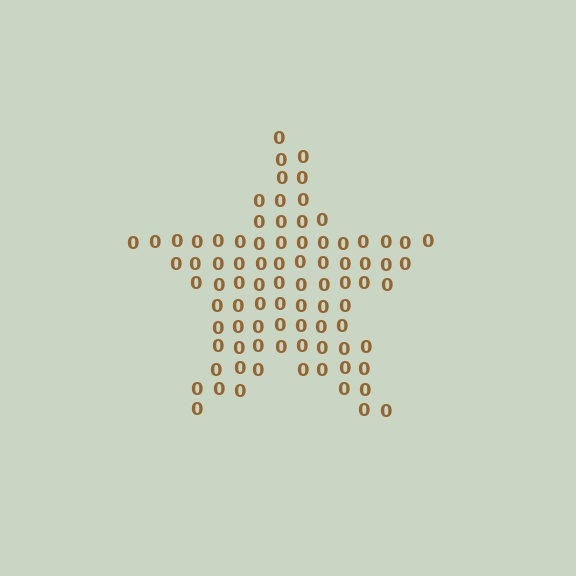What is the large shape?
The large shape is a star.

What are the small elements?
The small elements are digit 0's.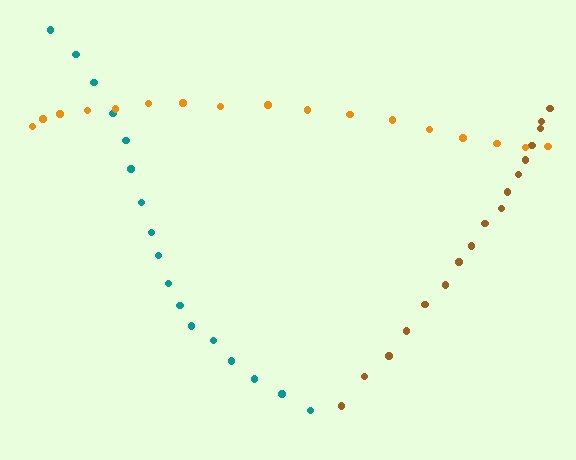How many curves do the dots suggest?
There are 3 distinct paths.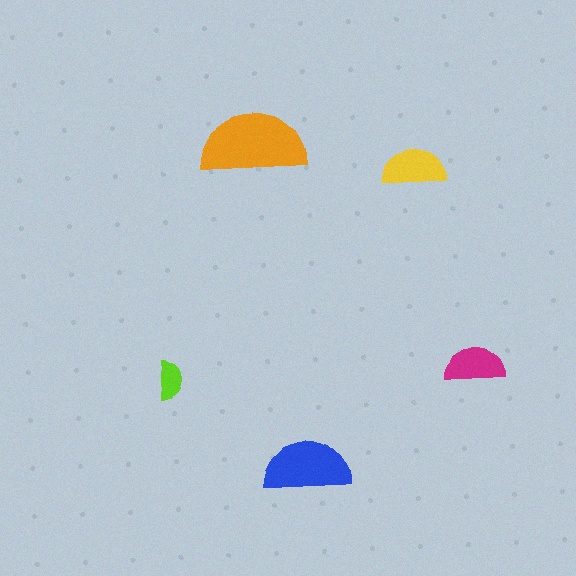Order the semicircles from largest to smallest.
the orange one, the blue one, the yellow one, the magenta one, the lime one.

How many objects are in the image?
There are 5 objects in the image.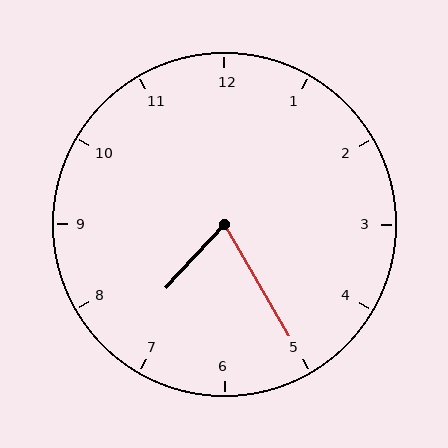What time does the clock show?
7:25.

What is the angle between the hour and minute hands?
Approximately 72 degrees.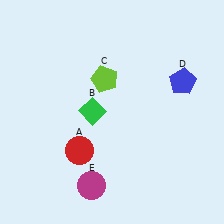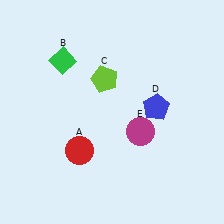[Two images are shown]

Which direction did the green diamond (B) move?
The green diamond (B) moved up.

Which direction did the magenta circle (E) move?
The magenta circle (E) moved up.